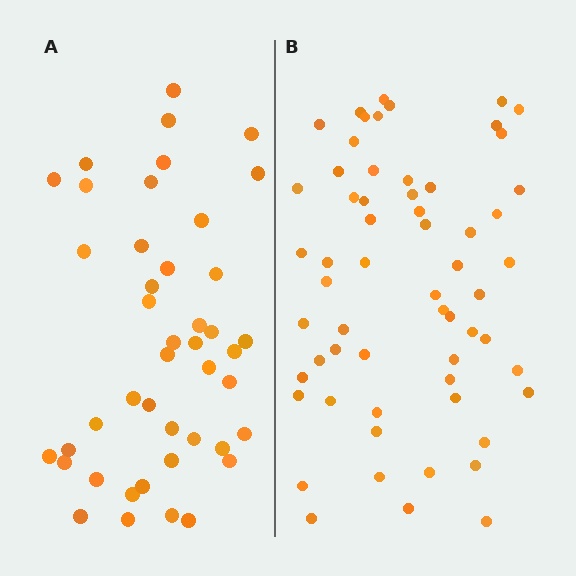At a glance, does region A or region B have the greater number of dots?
Region B (the right region) has more dots.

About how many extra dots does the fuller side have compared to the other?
Region B has approximately 15 more dots than region A.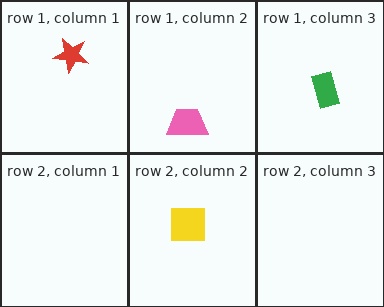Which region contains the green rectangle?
The row 1, column 3 region.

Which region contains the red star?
The row 1, column 1 region.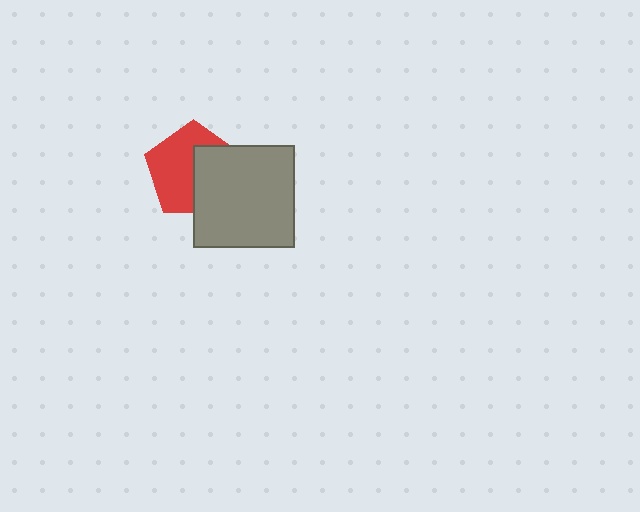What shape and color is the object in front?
The object in front is a gray square.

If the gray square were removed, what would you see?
You would see the complete red pentagon.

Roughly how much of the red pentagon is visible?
About half of it is visible (roughly 58%).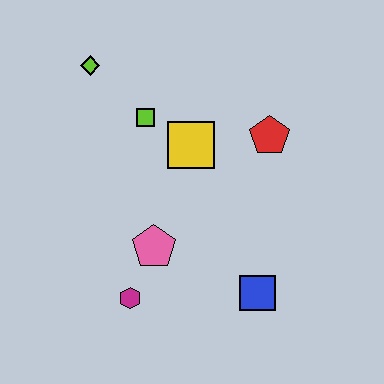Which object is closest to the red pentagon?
The yellow square is closest to the red pentagon.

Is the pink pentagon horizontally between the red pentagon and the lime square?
Yes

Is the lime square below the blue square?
No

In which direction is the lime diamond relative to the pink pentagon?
The lime diamond is above the pink pentagon.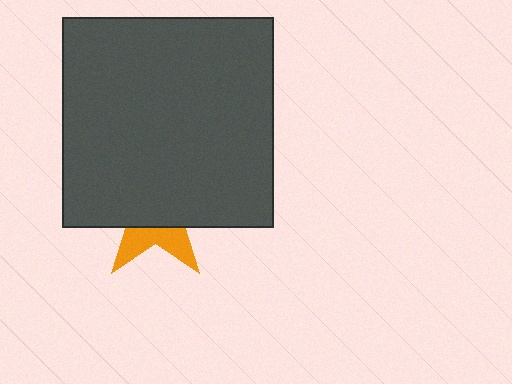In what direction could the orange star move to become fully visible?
The orange star could move down. That would shift it out from behind the dark gray square entirely.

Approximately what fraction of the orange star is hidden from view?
Roughly 68% of the orange star is hidden behind the dark gray square.